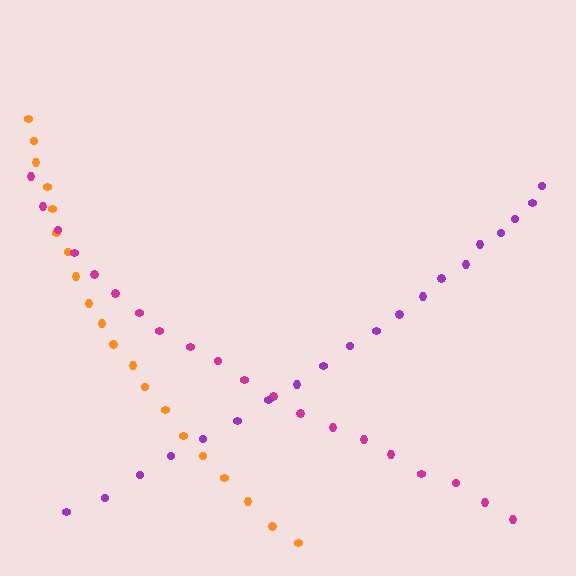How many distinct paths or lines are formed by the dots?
There are 3 distinct paths.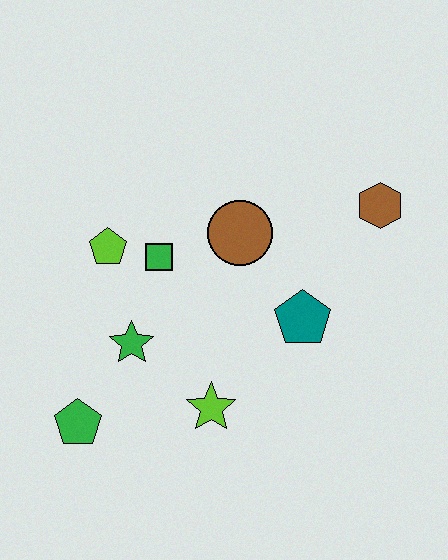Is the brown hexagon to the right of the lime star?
Yes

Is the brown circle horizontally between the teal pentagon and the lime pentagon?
Yes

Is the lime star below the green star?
Yes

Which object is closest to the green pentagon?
The green star is closest to the green pentagon.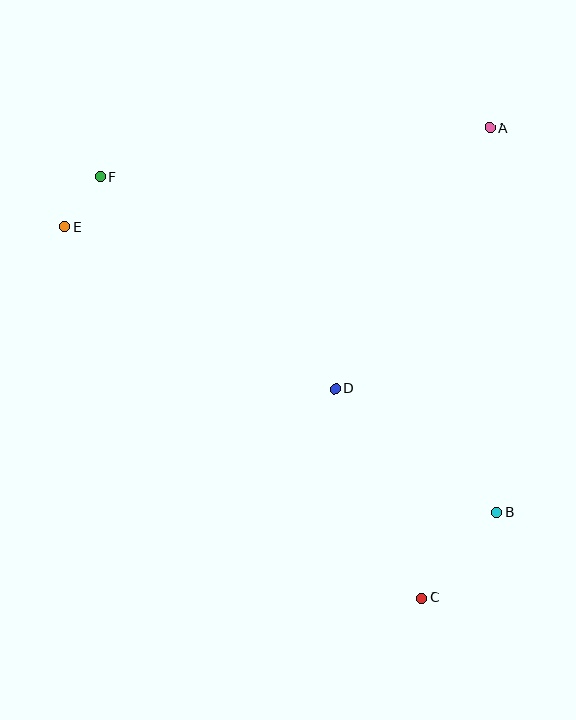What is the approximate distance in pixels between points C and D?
The distance between C and D is approximately 226 pixels.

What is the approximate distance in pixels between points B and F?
The distance between B and F is approximately 519 pixels.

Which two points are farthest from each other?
Points C and F are farthest from each other.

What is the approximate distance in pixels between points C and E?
The distance between C and E is approximately 515 pixels.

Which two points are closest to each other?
Points E and F are closest to each other.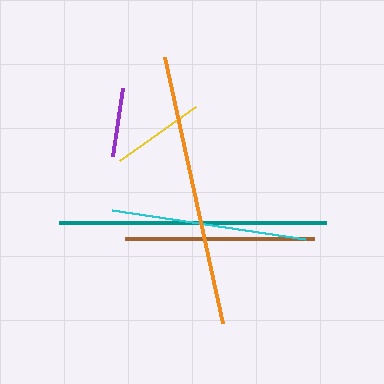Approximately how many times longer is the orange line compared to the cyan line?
The orange line is approximately 1.4 times the length of the cyan line.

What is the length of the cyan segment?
The cyan segment is approximately 196 pixels long.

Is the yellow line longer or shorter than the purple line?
The yellow line is longer than the purple line.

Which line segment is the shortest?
The purple line is the shortest at approximately 69 pixels.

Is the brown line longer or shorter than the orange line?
The orange line is longer than the brown line.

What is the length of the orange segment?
The orange segment is approximately 273 pixels long.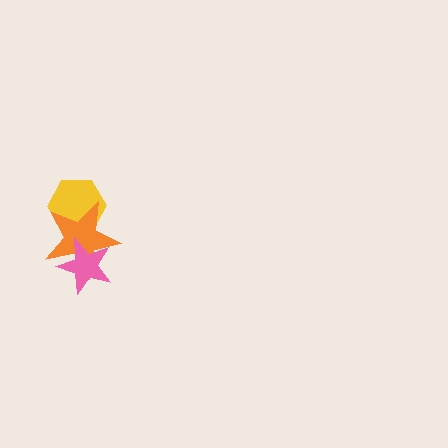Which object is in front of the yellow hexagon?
The orange star is in front of the yellow hexagon.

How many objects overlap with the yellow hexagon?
1 object overlaps with the yellow hexagon.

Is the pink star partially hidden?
No, no other shape covers it.